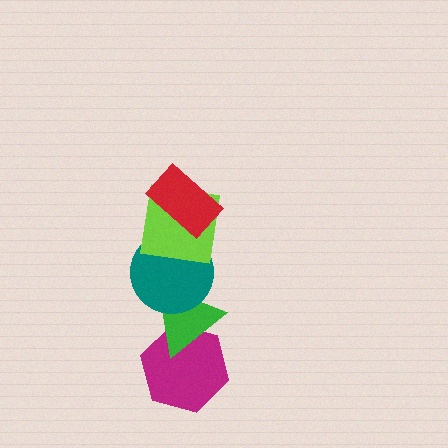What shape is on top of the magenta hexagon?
The green triangle is on top of the magenta hexagon.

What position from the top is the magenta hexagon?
The magenta hexagon is 5th from the top.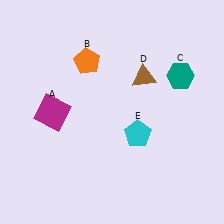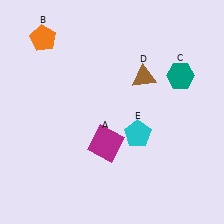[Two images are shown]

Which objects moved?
The objects that moved are: the magenta square (A), the orange pentagon (B).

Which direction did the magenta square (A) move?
The magenta square (A) moved right.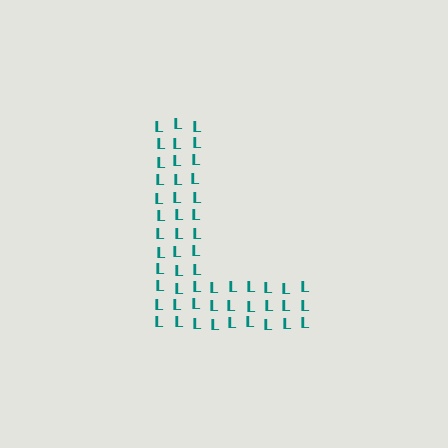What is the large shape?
The large shape is the letter L.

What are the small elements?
The small elements are letter L's.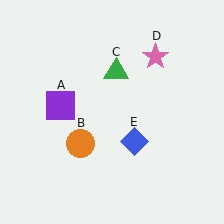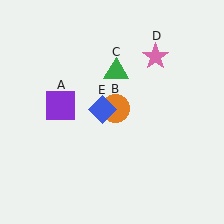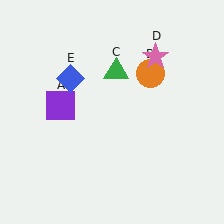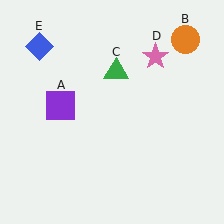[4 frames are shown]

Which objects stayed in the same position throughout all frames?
Purple square (object A) and green triangle (object C) and pink star (object D) remained stationary.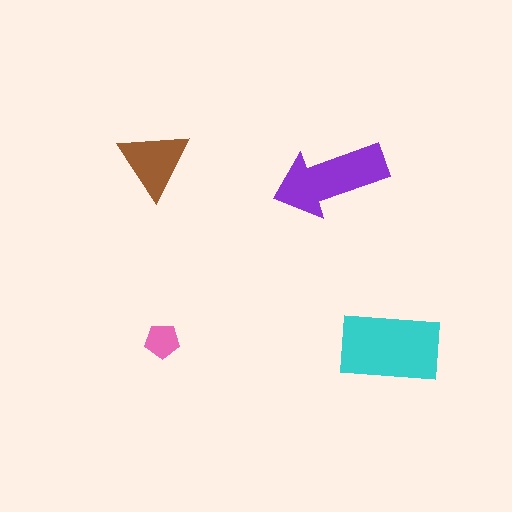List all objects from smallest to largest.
The pink pentagon, the brown triangle, the purple arrow, the cyan rectangle.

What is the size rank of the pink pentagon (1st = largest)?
4th.